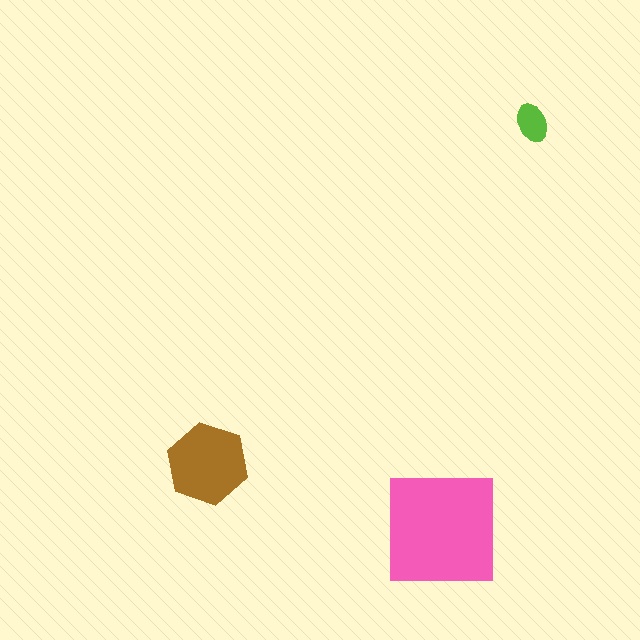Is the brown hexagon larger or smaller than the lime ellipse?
Larger.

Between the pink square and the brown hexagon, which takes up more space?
The pink square.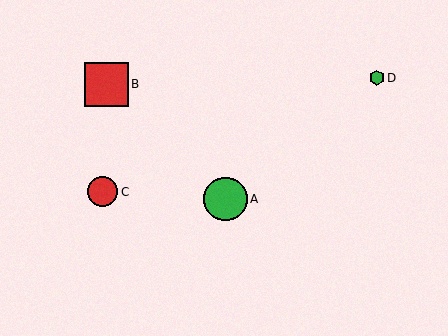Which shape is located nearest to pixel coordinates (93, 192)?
The red circle (labeled C) at (103, 192) is nearest to that location.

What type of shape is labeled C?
Shape C is a red circle.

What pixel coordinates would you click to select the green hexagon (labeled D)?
Click at (377, 78) to select the green hexagon D.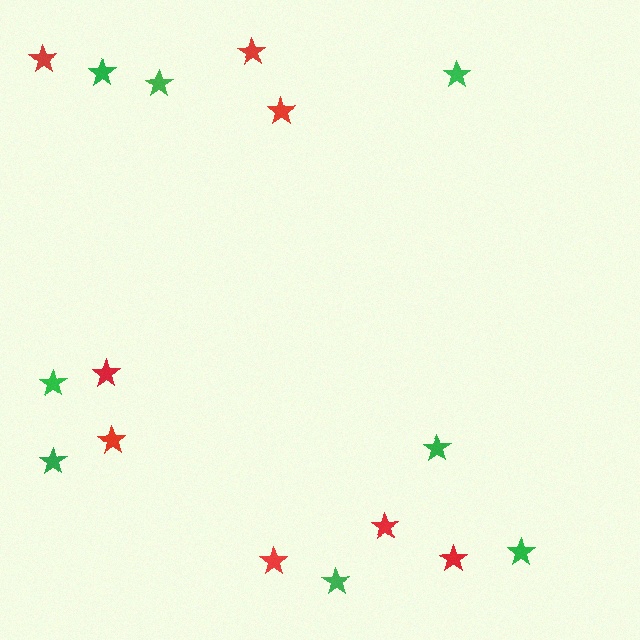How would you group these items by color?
There are 2 groups: one group of green stars (8) and one group of red stars (8).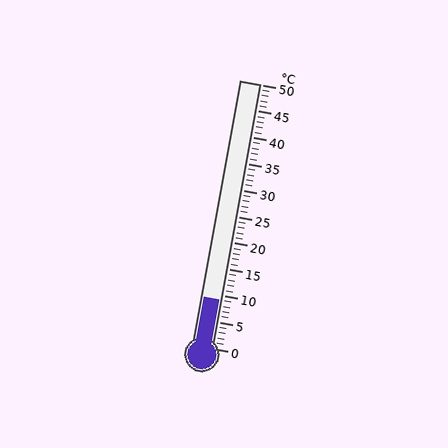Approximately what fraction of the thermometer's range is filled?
The thermometer is filled to approximately 20% of its range.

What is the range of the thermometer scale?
The thermometer scale ranges from 0°C to 50°C.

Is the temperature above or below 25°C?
The temperature is below 25°C.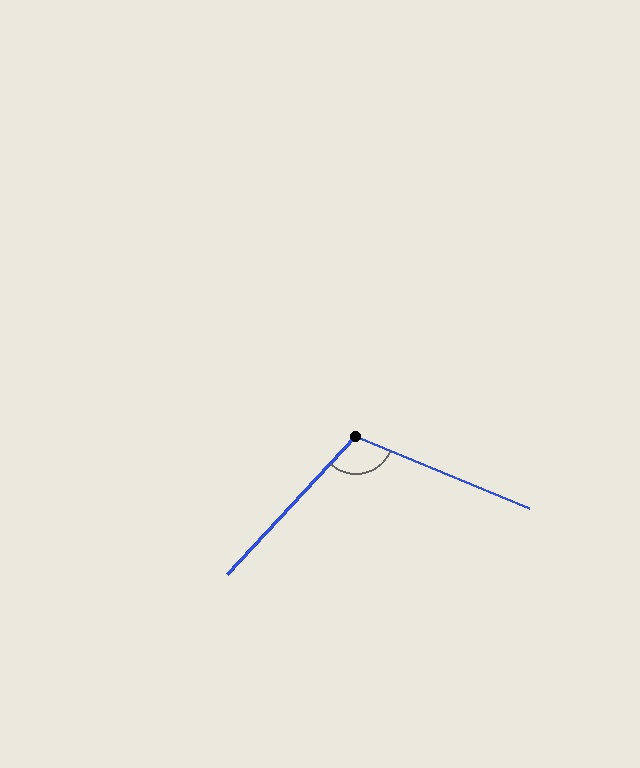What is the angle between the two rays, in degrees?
Approximately 111 degrees.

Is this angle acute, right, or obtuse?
It is obtuse.